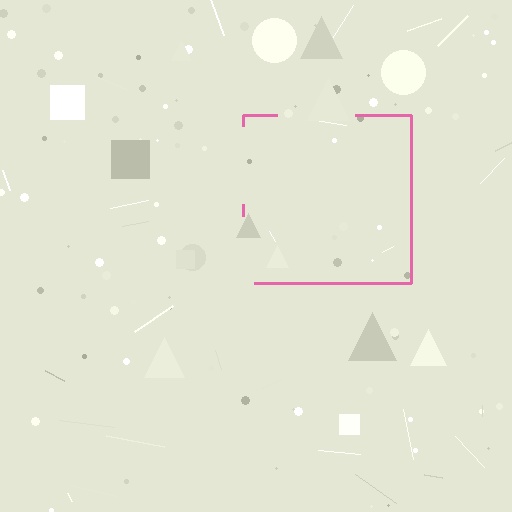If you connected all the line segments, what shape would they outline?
They would outline a square.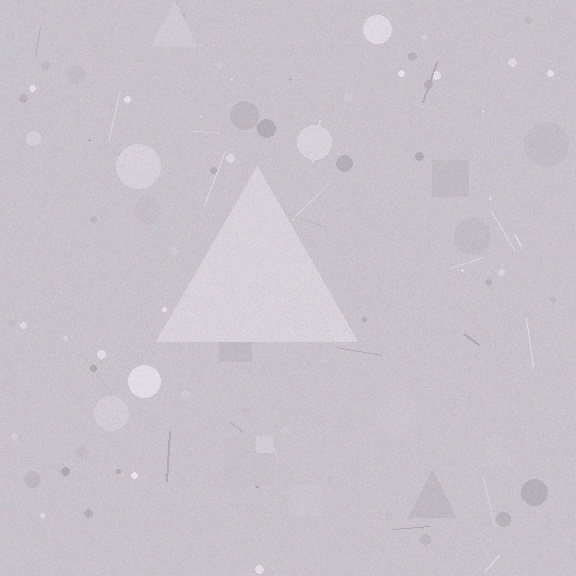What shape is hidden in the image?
A triangle is hidden in the image.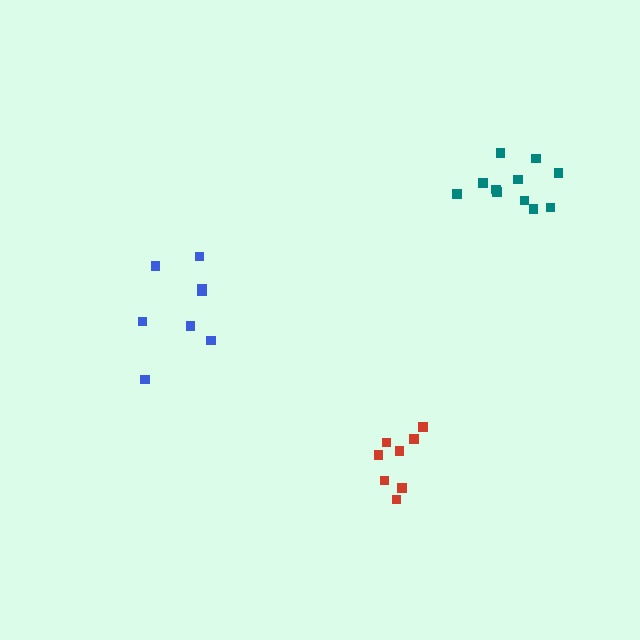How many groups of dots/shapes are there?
There are 3 groups.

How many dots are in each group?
Group 1: 11 dots, Group 2: 8 dots, Group 3: 8 dots (27 total).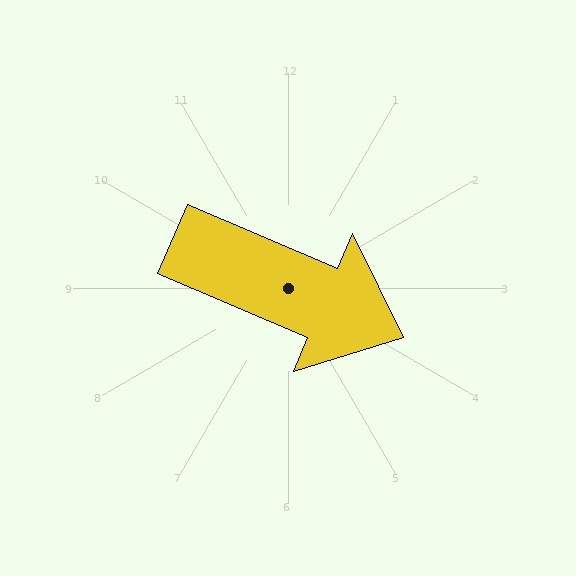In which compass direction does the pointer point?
Southeast.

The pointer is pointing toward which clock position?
Roughly 4 o'clock.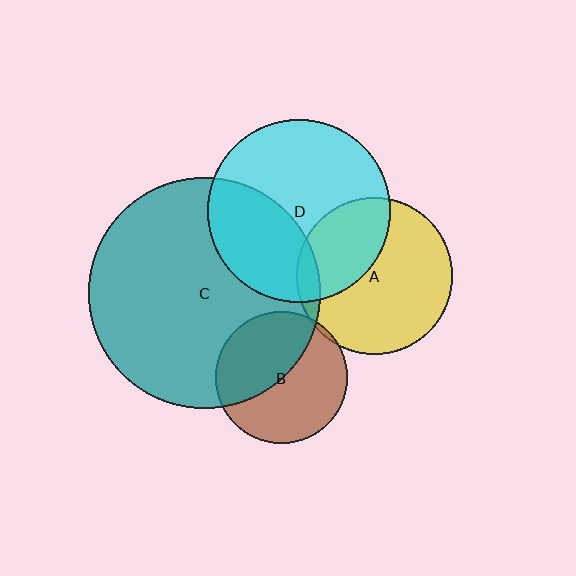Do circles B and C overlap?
Yes.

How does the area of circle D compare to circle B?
Approximately 1.9 times.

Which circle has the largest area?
Circle C (teal).